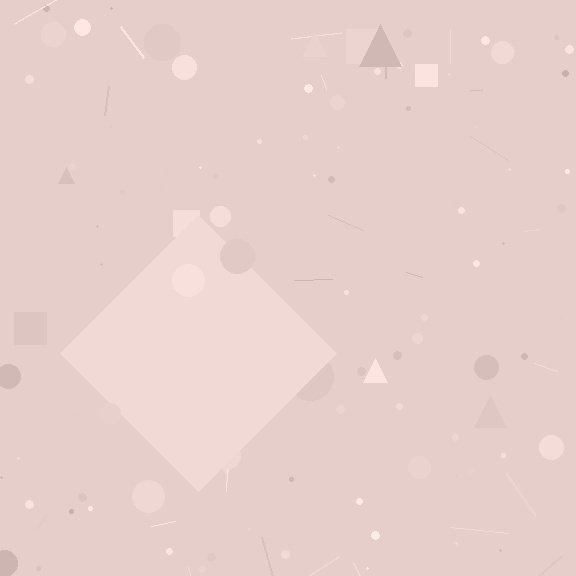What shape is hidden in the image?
A diamond is hidden in the image.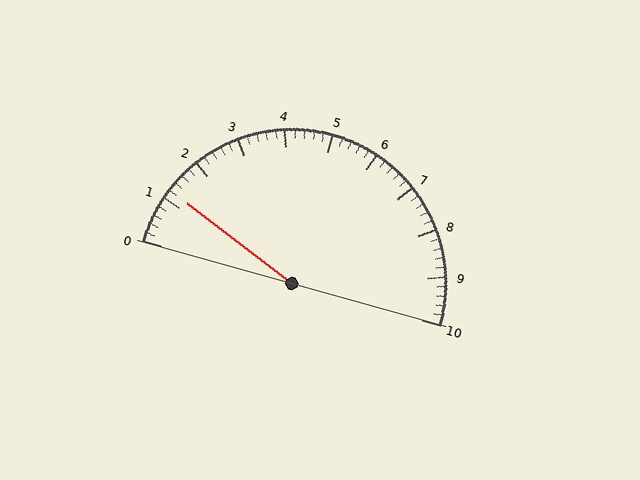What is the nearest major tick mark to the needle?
The nearest major tick mark is 1.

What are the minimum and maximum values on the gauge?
The gauge ranges from 0 to 10.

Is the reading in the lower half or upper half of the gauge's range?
The reading is in the lower half of the range (0 to 10).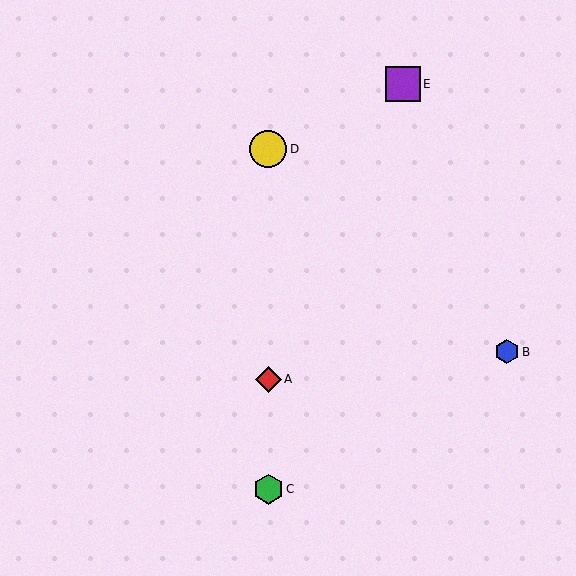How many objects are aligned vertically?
3 objects (A, C, D) are aligned vertically.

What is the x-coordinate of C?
Object C is at x≈268.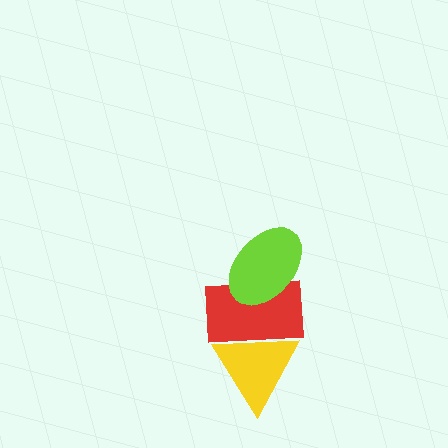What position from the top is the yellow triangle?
The yellow triangle is 3rd from the top.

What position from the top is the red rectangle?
The red rectangle is 2nd from the top.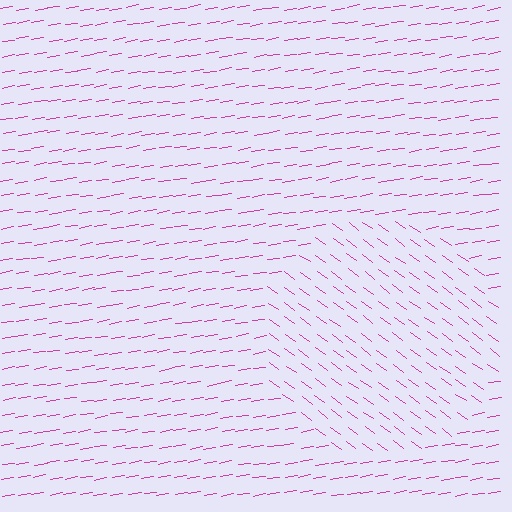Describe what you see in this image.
The image is filled with small magenta line segments. A circle region in the image has lines oriented differently from the surrounding lines, creating a visible texture boundary.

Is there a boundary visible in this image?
Yes, there is a texture boundary formed by a change in line orientation.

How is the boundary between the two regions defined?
The boundary is defined purely by a change in line orientation (approximately 45 degrees difference). All lines are the same color and thickness.